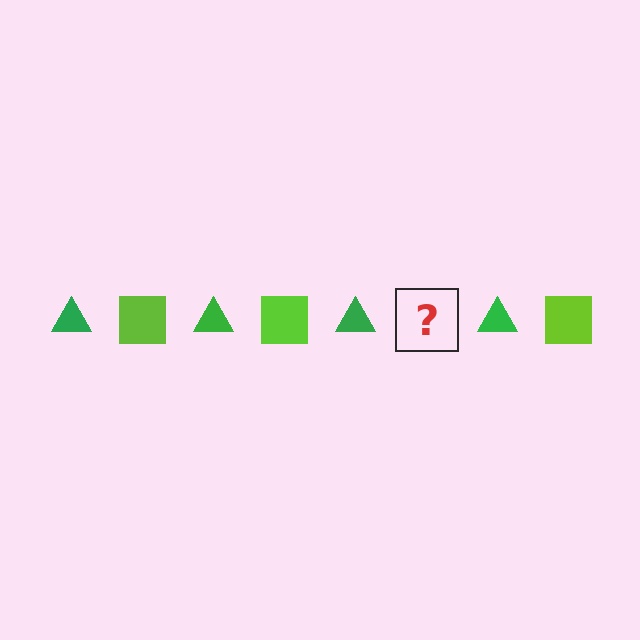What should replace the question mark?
The question mark should be replaced with a lime square.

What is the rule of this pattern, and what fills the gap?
The rule is that the pattern alternates between green triangle and lime square. The gap should be filled with a lime square.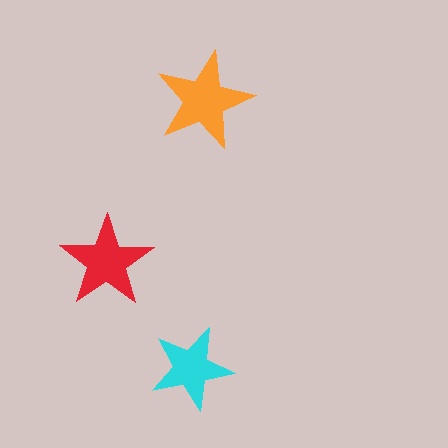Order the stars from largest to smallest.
the orange one, the red one, the cyan one.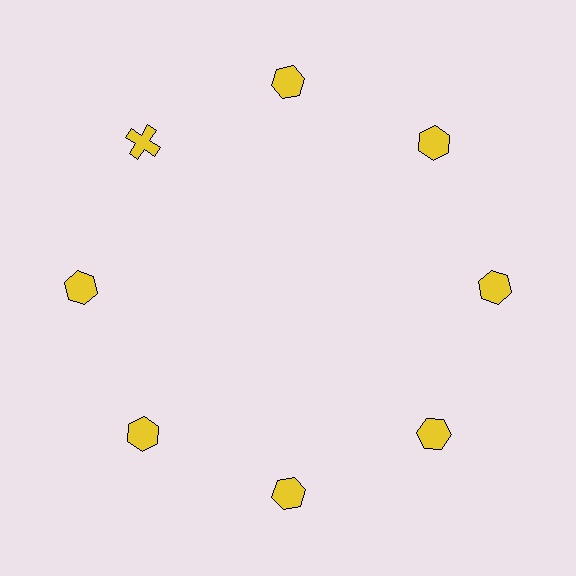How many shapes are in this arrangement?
There are 8 shapes arranged in a ring pattern.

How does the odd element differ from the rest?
It has a different shape: cross instead of hexagon.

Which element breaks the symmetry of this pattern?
The yellow cross at roughly the 10 o'clock position breaks the symmetry. All other shapes are yellow hexagons.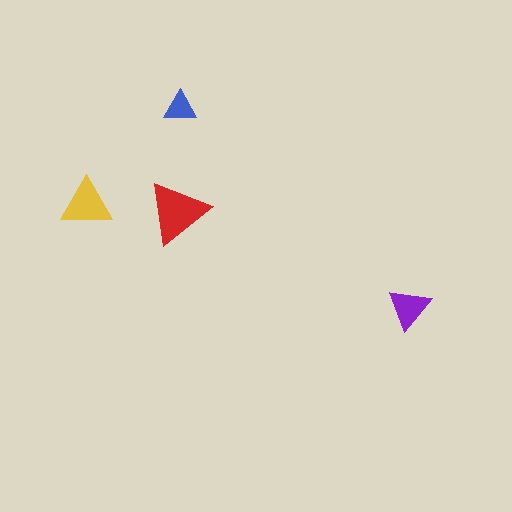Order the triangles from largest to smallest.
the red one, the yellow one, the purple one, the blue one.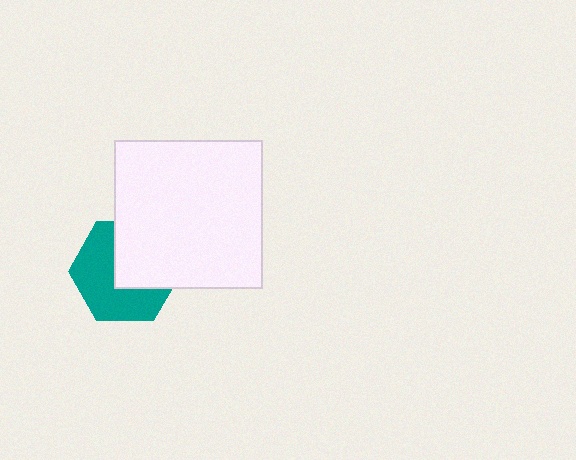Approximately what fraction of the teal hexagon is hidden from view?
Roughly 45% of the teal hexagon is hidden behind the white square.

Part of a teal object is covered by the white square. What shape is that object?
It is a hexagon.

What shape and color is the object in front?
The object in front is a white square.